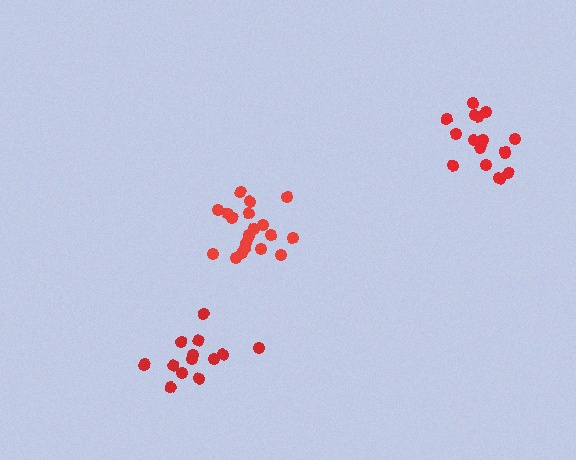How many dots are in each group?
Group 1: 19 dots, Group 2: 15 dots, Group 3: 13 dots (47 total).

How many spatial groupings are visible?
There are 3 spatial groupings.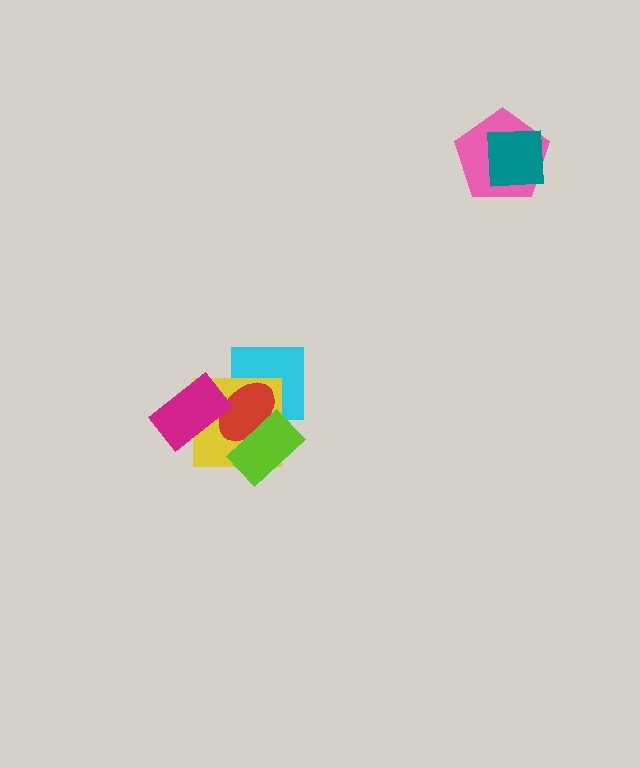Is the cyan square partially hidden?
Yes, it is partially covered by another shape.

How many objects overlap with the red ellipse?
4 objects overlap with the red ellipse.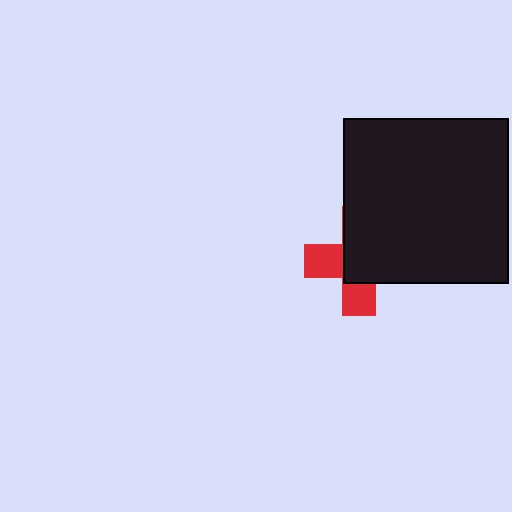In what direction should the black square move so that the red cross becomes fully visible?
The black square should move toward the upper-right. That is the shortest direction to clear the overlap and leave the red cross fully visible.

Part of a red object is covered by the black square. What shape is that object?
It is a cross.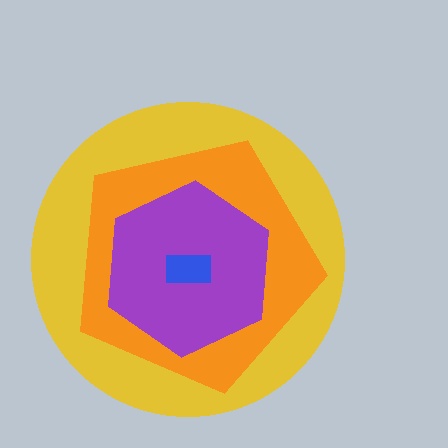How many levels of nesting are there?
4.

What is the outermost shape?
The yellow circle.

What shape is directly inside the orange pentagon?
The purple hexagon.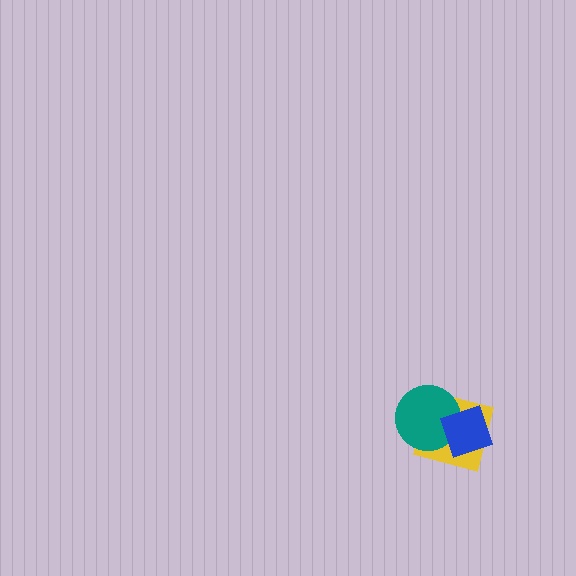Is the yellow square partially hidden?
Yes, it is partially covered by another shape.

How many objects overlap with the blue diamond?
2 objects overlap with the blue diamond.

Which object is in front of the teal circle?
The blue diamond is in front of the teal circle.